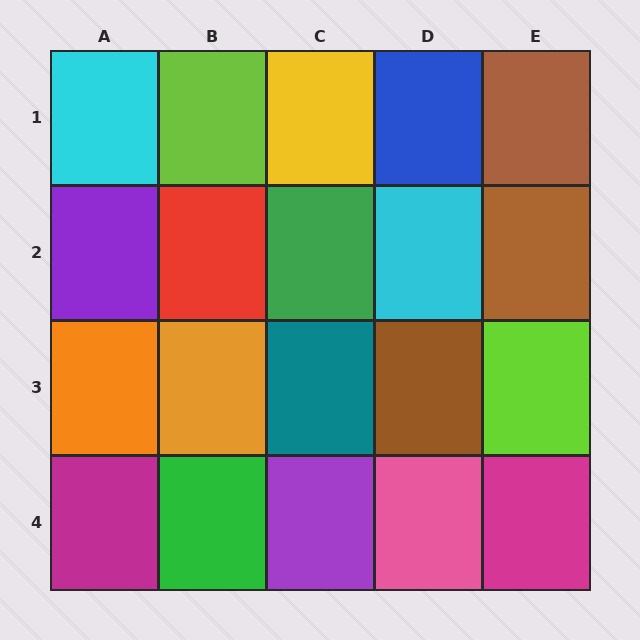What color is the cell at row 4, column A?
Magenta.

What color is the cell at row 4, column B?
Green.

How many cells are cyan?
2 cells are cyan.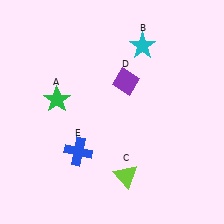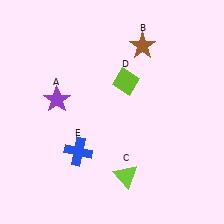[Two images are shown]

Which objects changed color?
A changed from green to purple. B changed from cyan to brown. D changed from purple to lime.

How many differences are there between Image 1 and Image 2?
There are 3 differences between the two images.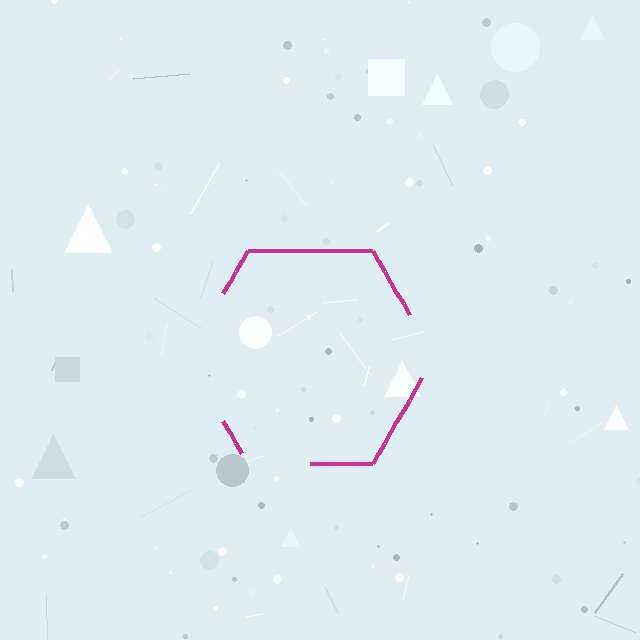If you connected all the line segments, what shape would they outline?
They would outline a hexagon.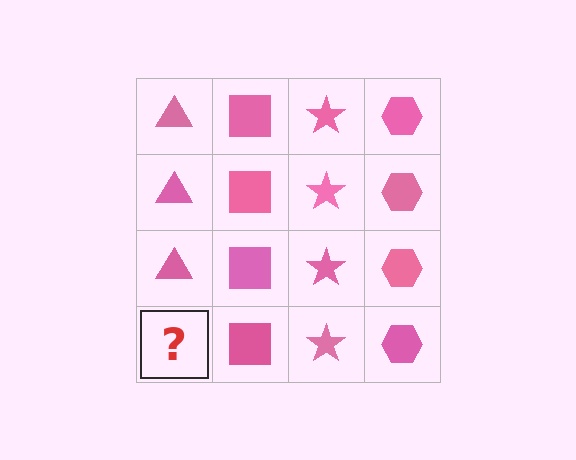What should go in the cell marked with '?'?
The missing cell should contain a pink triangle.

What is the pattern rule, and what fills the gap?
The rule is that each column has a consistent shape. The gap should be filled with a pink triangle.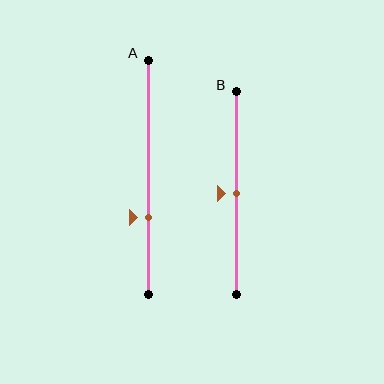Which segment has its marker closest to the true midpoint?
Segment B has its marker closest to the true midpoint.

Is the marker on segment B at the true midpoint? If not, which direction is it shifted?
Yes, the marker on segment B is at the true midpoint.